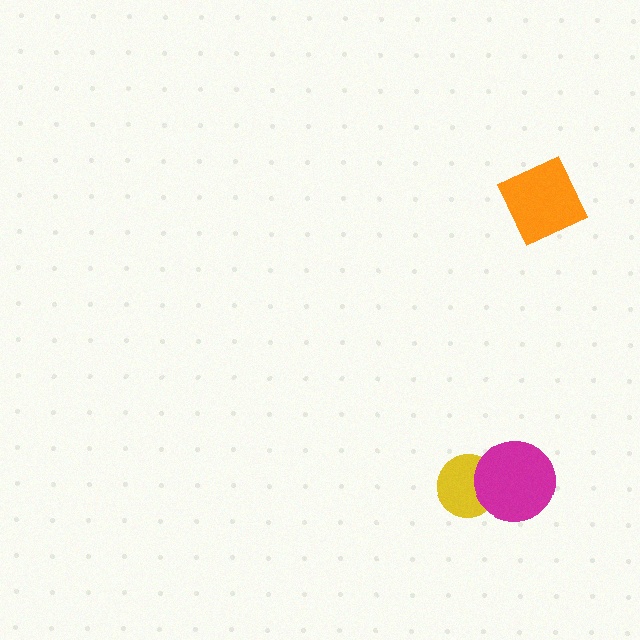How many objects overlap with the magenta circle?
1 object overlaps with the magenta circle.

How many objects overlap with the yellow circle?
1 object overlaps with the yellow circle.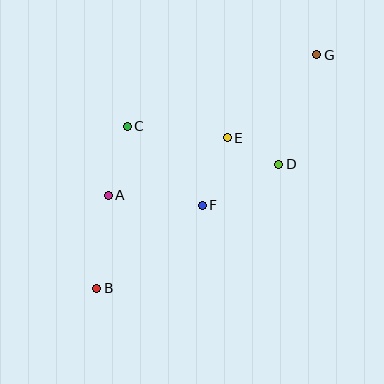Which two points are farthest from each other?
Points B and G are farthest from each other.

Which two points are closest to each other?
Points D and E are closest to each other.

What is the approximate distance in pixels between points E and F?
The distance between E and F is approximately 72 pixels.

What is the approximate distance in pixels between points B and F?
The distance between B and F is approximately 134 pixels.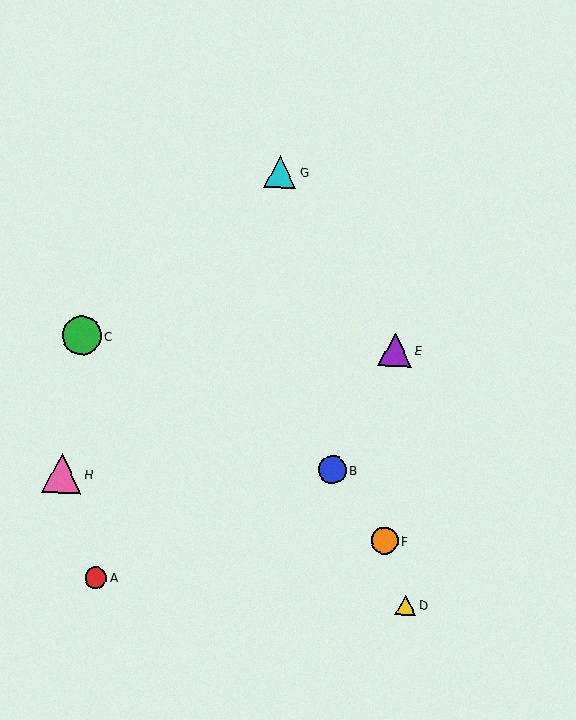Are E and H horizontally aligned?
No, E is at y≈350 and H is at y≈473.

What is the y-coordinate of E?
Object E is at y≈350.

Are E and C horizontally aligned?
Yes, both are at y≈350.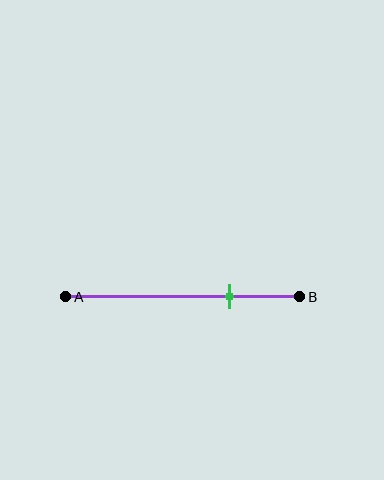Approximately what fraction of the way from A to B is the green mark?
The green mark is approximately 70% of the way from A to B.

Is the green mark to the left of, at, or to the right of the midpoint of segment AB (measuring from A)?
The green mark is to the right of the midpoint of segment AB.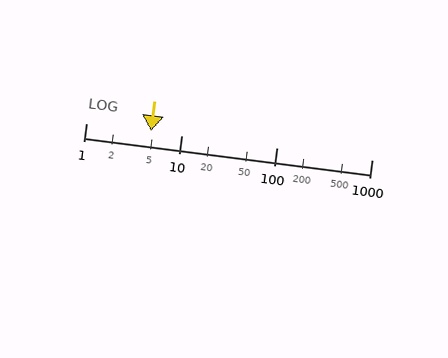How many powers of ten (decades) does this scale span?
The scale spans 3 decades, from 1 to 1000.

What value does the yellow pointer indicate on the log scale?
The pointer indicates approximately 4.8.